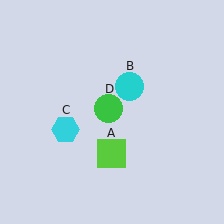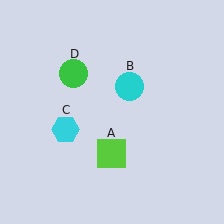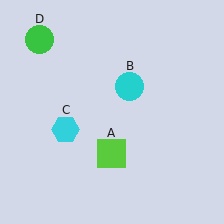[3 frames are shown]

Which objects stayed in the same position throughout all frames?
Lime square (object A) and cyan circle (object B) and cyan hexagon (object C) remained stationary.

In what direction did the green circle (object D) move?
The green circle (object D) moved up and to the left.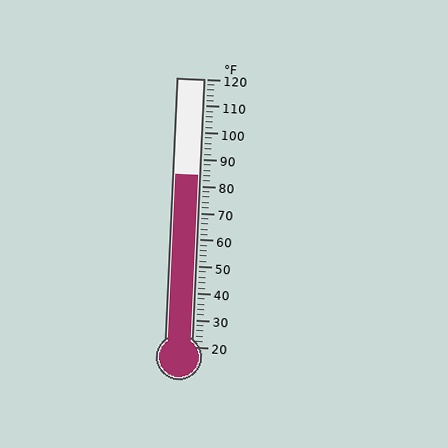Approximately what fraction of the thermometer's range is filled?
The thermometer is filled to approximately 65% of its range.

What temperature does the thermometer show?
The thermometer shows approximately 84°F.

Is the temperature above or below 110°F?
The temperature is below 110°F.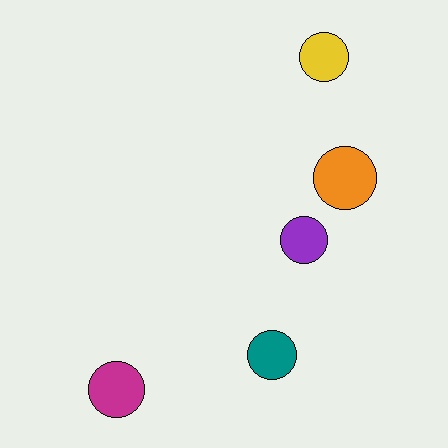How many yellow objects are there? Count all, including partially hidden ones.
There is 1 yellow object.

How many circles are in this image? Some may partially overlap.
There are 5 circles.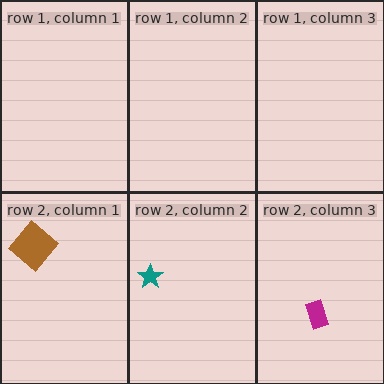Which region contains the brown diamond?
The row 2, column 1 region.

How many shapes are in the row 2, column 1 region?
1.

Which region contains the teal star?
The row 2, column 2 region.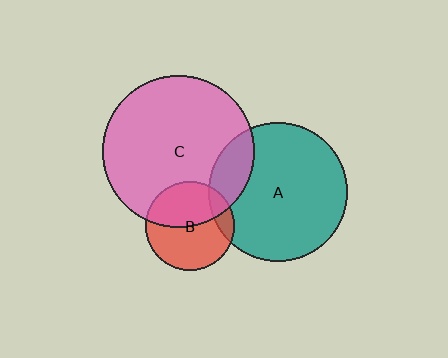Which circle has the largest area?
Circle C (pink).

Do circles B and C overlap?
Yes.